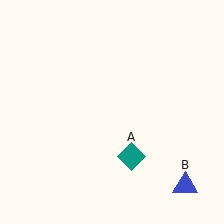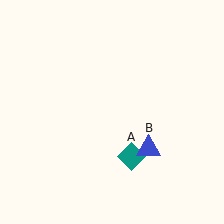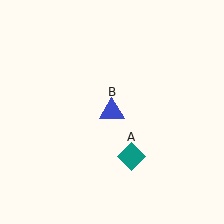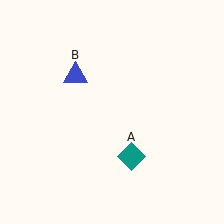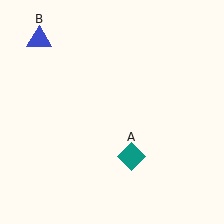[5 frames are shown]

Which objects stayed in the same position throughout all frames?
Teal diamond (object A) remained stationary.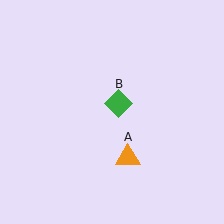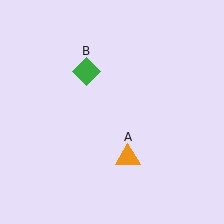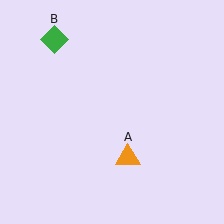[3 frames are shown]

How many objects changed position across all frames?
1 object changed position: green diamond (object B).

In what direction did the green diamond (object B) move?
The green diamond (object B) moved up and to the left.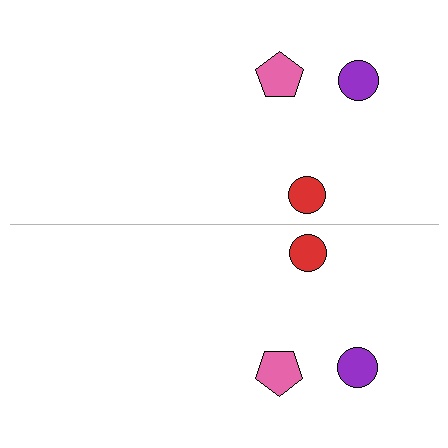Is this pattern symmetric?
Yes, this pattern has bilateral (reflection) symmetry.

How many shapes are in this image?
There are 6 shapes in this image.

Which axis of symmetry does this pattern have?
The pattern has a horizontal axis of symmetry running through the center of the image.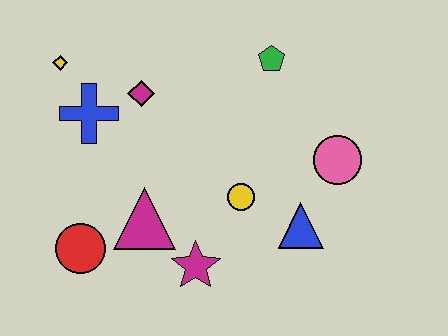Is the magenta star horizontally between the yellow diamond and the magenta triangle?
No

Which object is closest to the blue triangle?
The yellow circle is closest to the blue triangle.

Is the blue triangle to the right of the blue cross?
Yes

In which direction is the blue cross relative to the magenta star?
The blue cross is above the magenta star.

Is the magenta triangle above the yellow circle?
No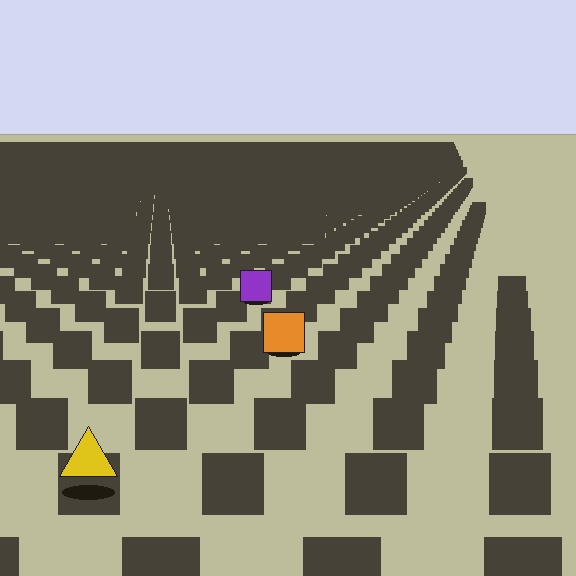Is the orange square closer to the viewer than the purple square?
Yes. The orange square is closer — you can tell from the texture gradient: the ground texture is coarser near it.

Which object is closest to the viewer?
The yellow triangle is closest. The texture marks near it are larger and more spread out.